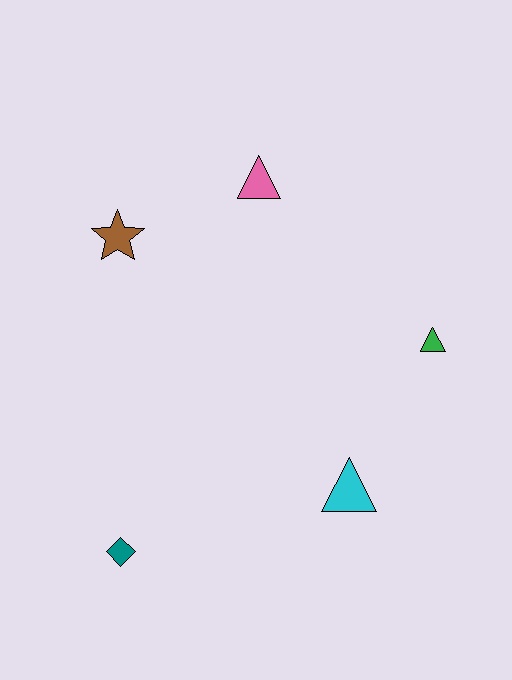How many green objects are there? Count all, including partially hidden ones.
There is 1 green object.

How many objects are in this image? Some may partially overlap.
There are 5 objects.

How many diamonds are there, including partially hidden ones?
There is 1 diamond.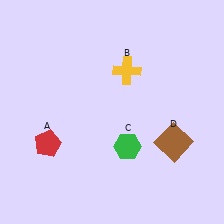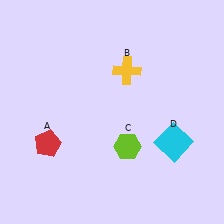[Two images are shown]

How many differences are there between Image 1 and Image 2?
There are 2 differences between the two images.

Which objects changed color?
C changed from green to lime. D changed from brown to cyan.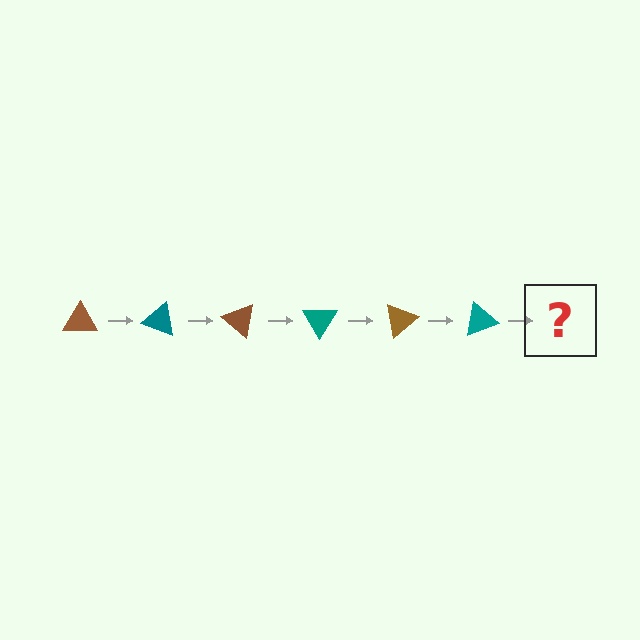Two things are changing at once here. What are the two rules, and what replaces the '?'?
The two rules are that it rotates 20 degrees each step and the color cycles through brown and teal. The '?' should be a brown triangle, rotated 120 degrees from the start.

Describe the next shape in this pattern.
It should be a brown triangle, rotated 120 degrees from the start.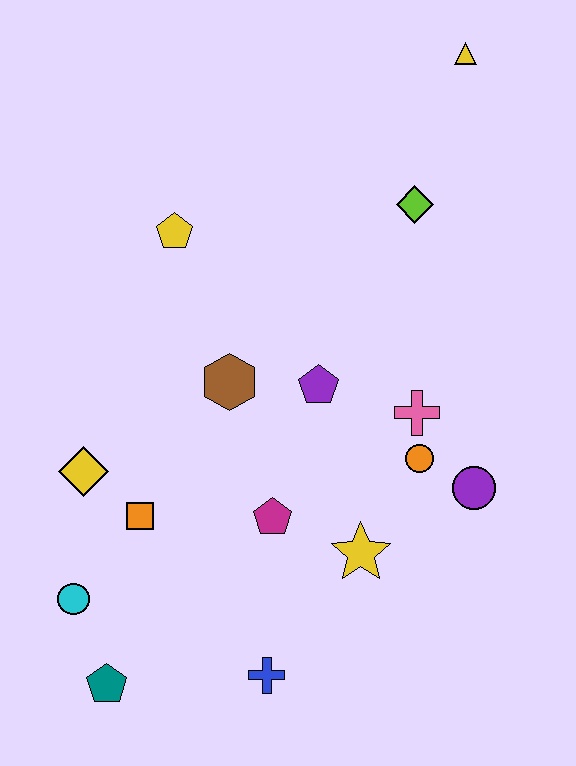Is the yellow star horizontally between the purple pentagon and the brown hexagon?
No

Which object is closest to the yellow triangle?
The lime diamond is closest to the yellow triangle.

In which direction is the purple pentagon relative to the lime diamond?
The purple pentagon is below the lime diamond.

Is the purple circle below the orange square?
No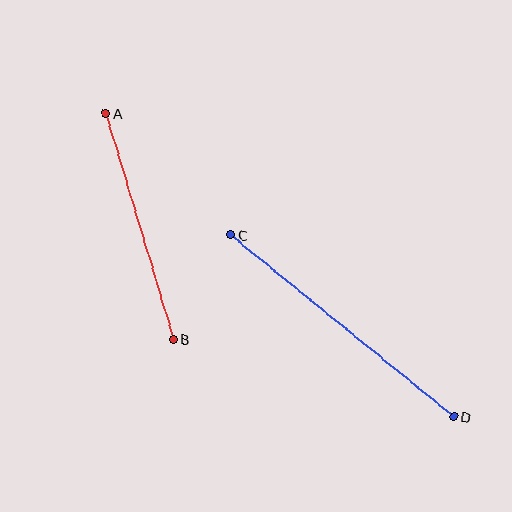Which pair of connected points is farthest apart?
Points C and D are farthest apart.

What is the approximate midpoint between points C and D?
The midpoint is at approximately (342, 326) pixels.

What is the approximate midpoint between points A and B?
The midpoint is at approximately (139, 226) pixels.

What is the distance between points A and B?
The distance is approximately 236 pixels.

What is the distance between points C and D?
The distance is approximately 288 pixels.